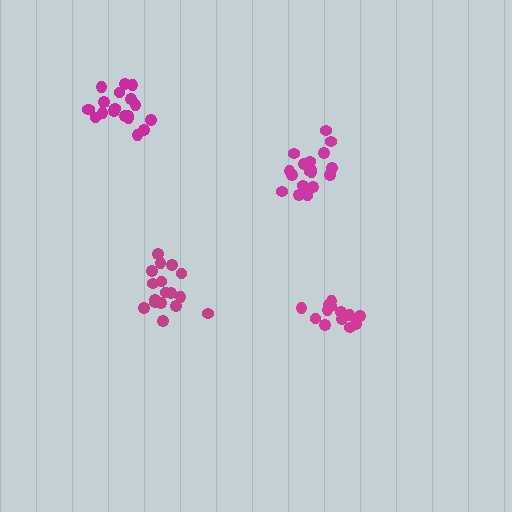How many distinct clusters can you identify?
There are 4 distinct clusters.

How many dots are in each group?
Group 1: 17 dots, Group 2: 19 dots, Group 3: 19 dots, Group 4: 13 dots (68 total).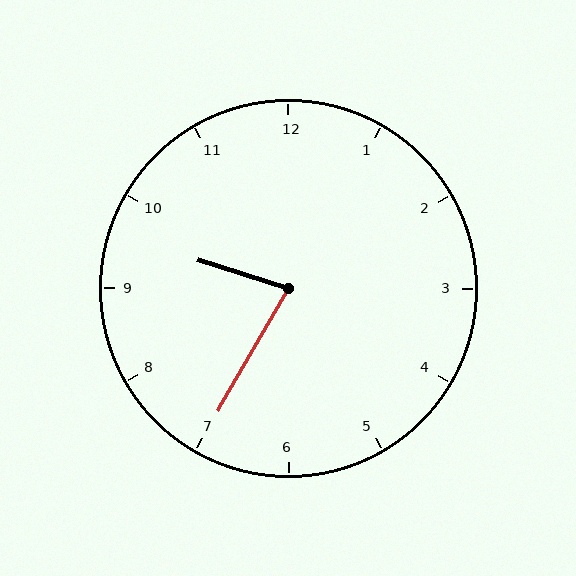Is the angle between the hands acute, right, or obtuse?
It is acute.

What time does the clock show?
9:35.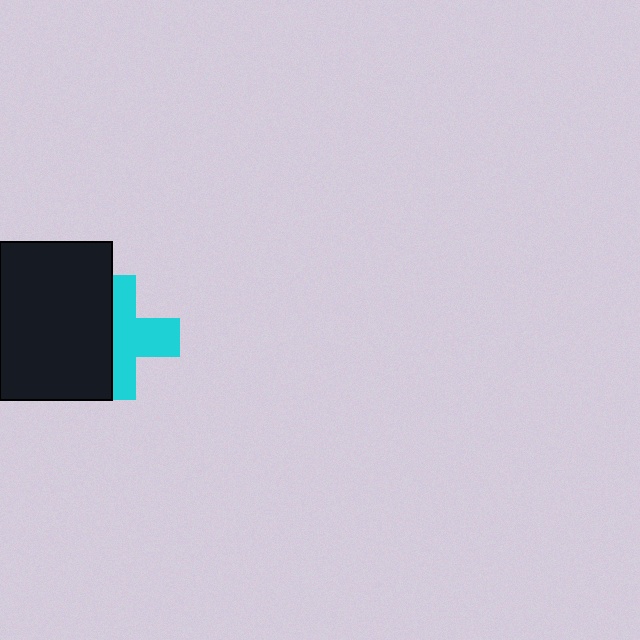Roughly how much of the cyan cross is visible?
About half of it is visible (roughly 55%).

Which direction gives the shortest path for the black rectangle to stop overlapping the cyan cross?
Moving left gives the shortest separation.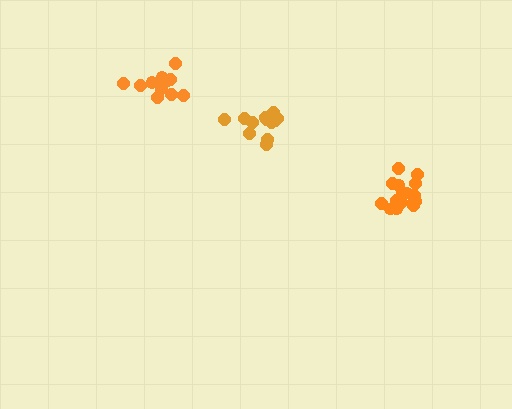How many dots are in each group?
Group 1: 17 dots, Group 2: 11 dots, Group 3: 12 dots (40 total).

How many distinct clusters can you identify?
There are 3 distinct clusters.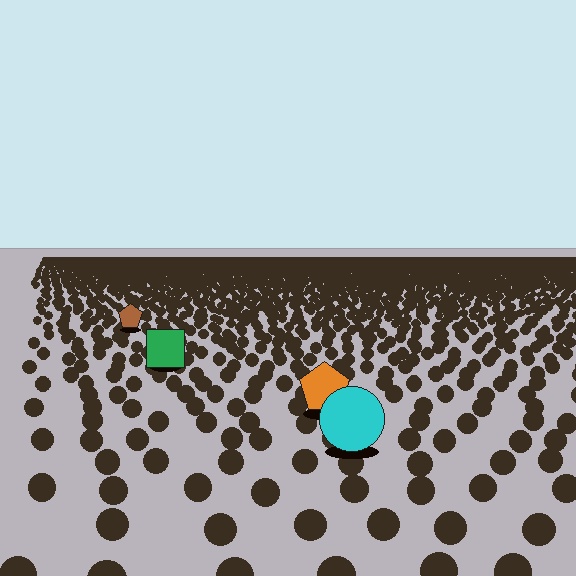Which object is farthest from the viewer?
The brown pentagon is farthest from the viewer. It appears smaller and the ground texture around it is denser.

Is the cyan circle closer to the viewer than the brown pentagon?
Yes. The cyan circle is closer — you can tell from the texture gradient: the ground texture is coarser near it.